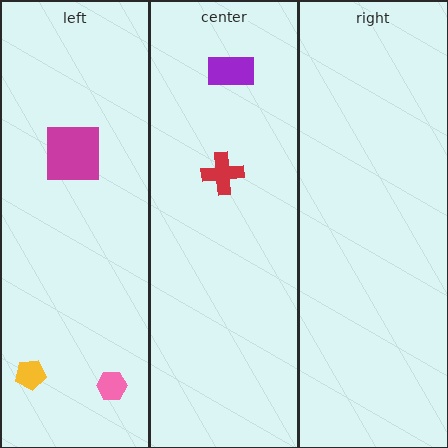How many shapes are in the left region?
3.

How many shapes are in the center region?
2.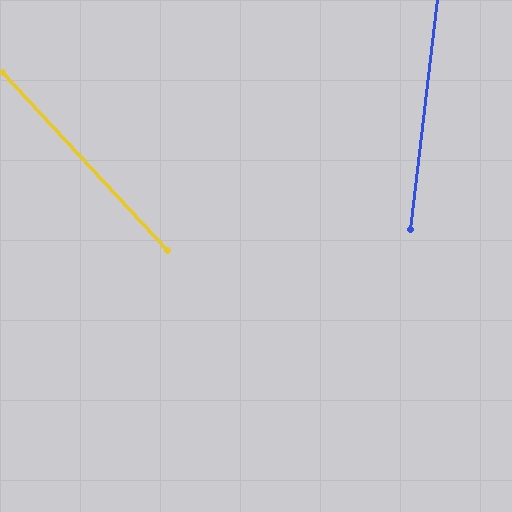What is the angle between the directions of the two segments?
Approximately 49 degrees.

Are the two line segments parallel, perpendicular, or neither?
Neither parallel nor perpendicular — they differ by about 49°.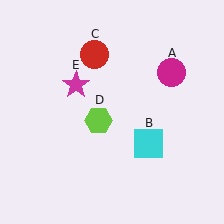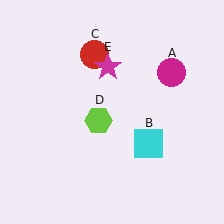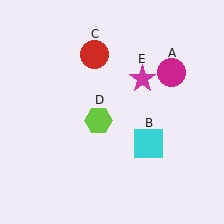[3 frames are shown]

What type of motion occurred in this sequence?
The magenta star (object E) rotated clockwise around the center of the scene.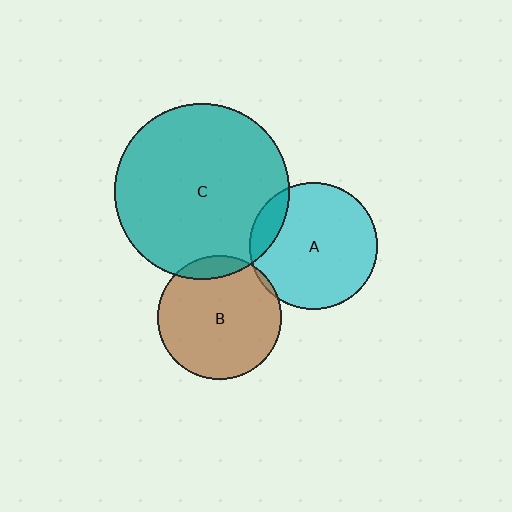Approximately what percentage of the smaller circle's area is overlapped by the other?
Approximately 5%.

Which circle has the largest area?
Circle C (teal).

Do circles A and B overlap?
Yes.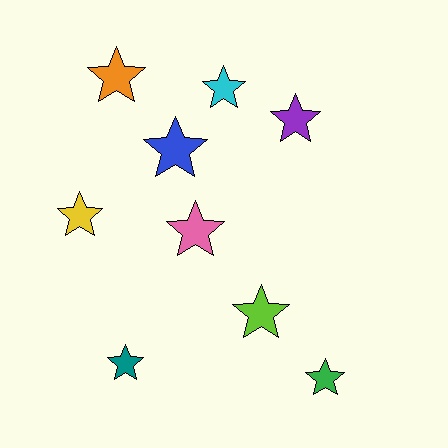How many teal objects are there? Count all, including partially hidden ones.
There is 1 teal object.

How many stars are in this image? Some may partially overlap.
There are 9 stars.